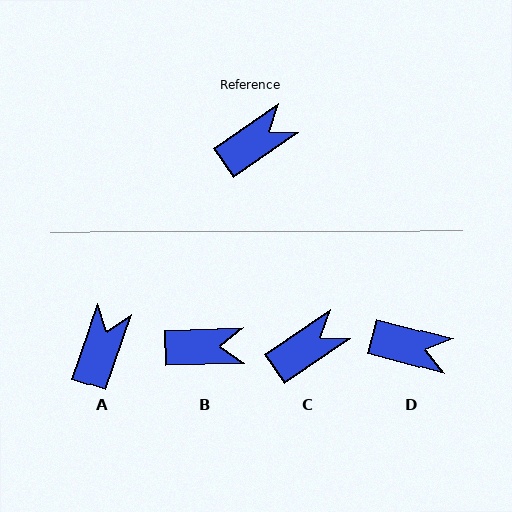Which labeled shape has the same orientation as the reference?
C.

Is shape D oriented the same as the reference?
No, it is off by about 49 degrees.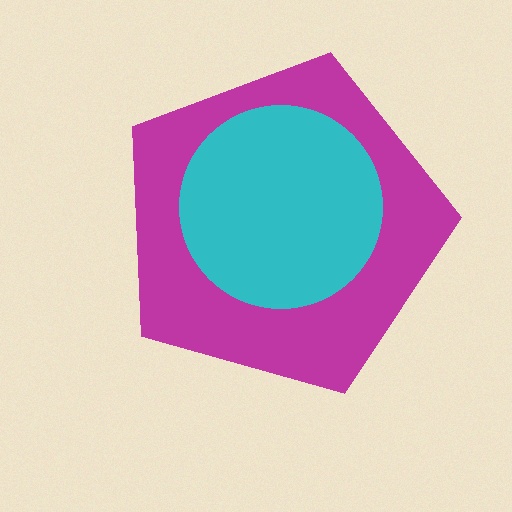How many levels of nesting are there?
2.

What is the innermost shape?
The cyan circle.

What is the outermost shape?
The magenta pentagon.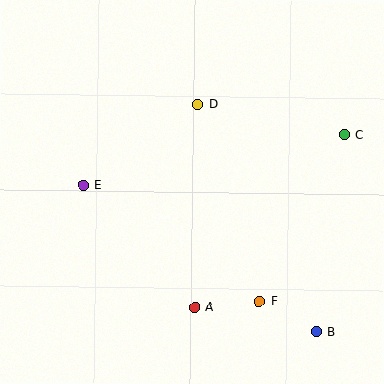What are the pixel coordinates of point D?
Point D is at (198, 104).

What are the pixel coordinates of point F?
Point F is at (259, 301).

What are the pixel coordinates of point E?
Point E is at (83, 185).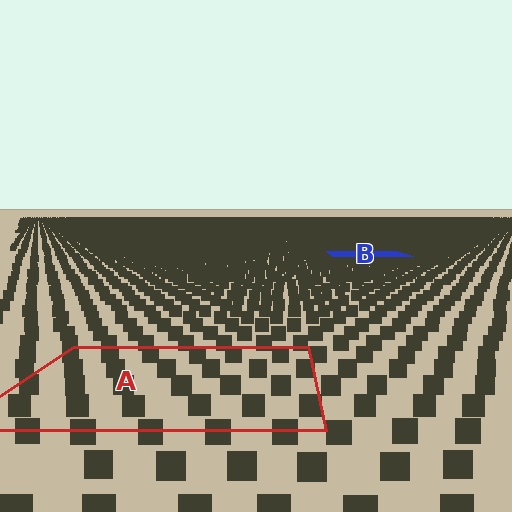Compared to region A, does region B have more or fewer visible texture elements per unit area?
Region B has more texture elements per unit area — they are packed more densely because it is farther away.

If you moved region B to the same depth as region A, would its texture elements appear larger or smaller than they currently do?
They would appear larger. At a closer depth, the same texture elements are projected at a bigger on-screen size.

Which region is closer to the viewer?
Region A is closer. The texture elements there are larger and more spread out.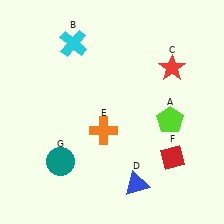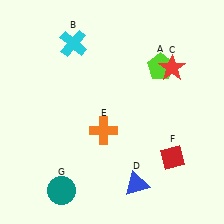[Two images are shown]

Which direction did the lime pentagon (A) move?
The lime pentagon (A) moved up.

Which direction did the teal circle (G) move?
The teal circle (G) moved down.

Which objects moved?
The objects that moved are: the lime pentagon (A), the teal circle (G).